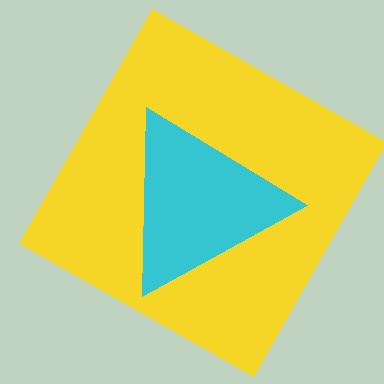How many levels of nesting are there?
2.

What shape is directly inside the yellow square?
The cyan triangle.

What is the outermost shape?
The yellow square.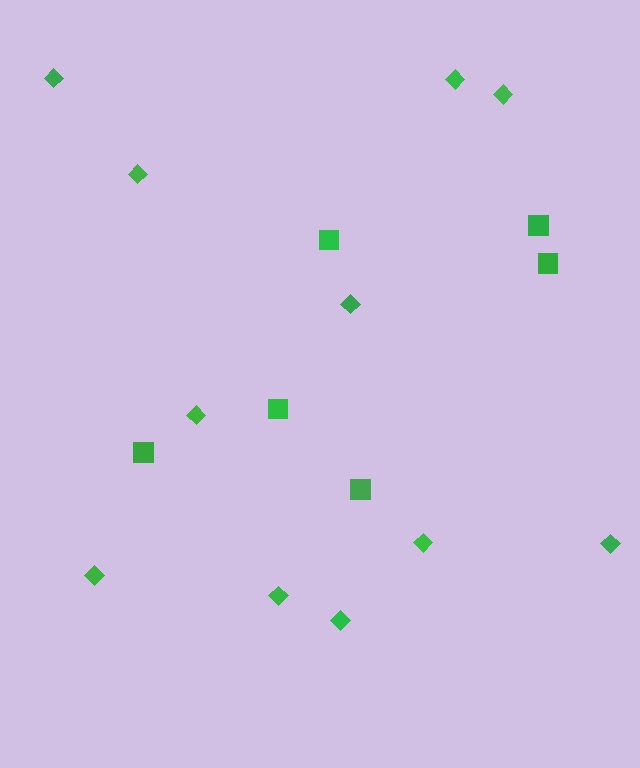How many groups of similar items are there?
There are 2 groups: one group of squares (6) and one group of diamonds (11).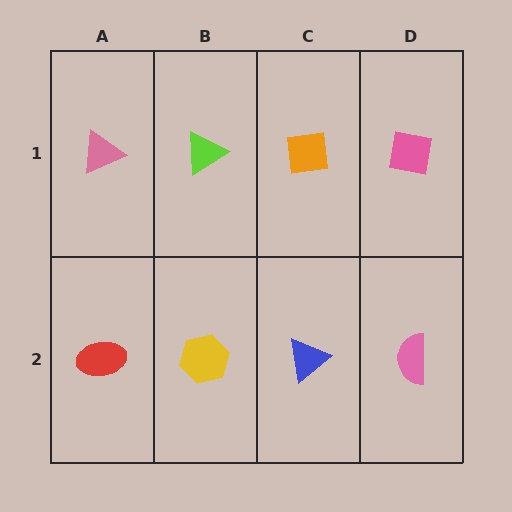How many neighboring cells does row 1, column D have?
2.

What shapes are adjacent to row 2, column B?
A lime triangle (row 1, column B), a red ellipse (row 2, column A), a blue triangle (row 2, column C).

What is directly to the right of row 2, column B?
A blue triangle.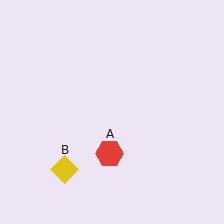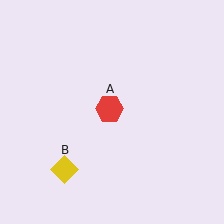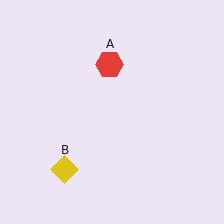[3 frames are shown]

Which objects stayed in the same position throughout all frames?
Yellow diamond (object B) remained stationary.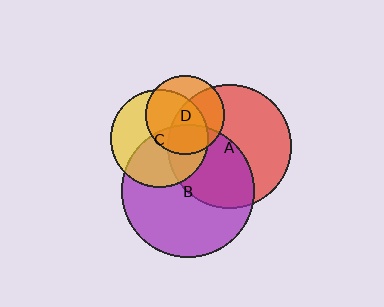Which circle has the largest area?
Circle B (purple).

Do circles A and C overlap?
Yes.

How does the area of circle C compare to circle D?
Approximately 1.6 times.